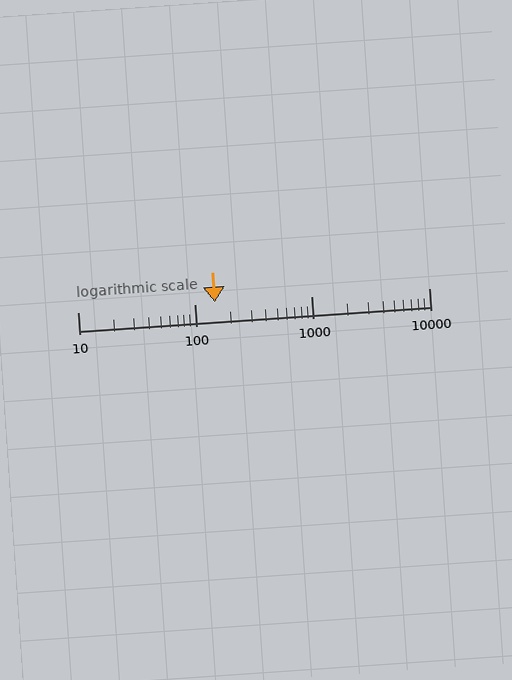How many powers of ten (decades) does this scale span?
The scale spans 3 decades, from 10 to 10000.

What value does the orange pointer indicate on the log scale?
The pointer indicates approximately 150.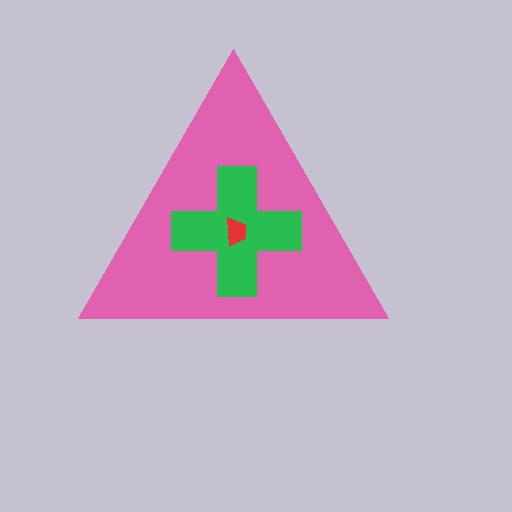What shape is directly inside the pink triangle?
The green cross.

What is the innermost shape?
The red trapezoid.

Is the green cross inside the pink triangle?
Yes.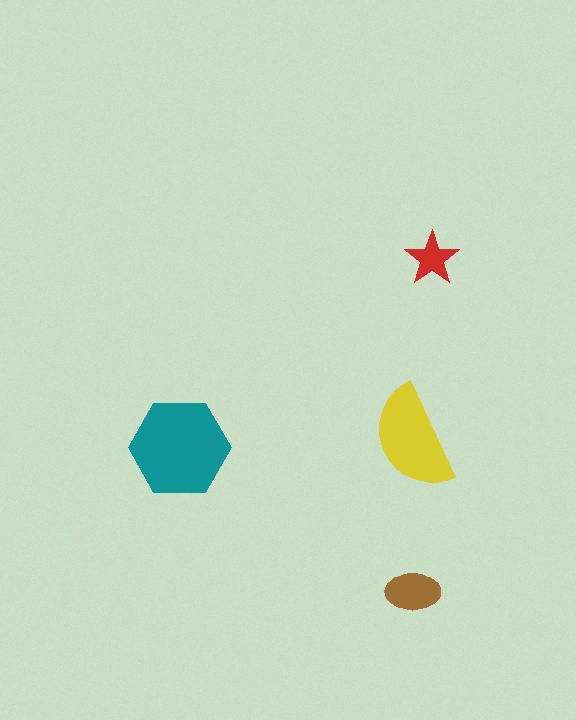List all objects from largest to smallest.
The teal hexagon, the yellow semicircle, the brown ellipse, the red star.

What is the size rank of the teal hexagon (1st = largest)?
1st.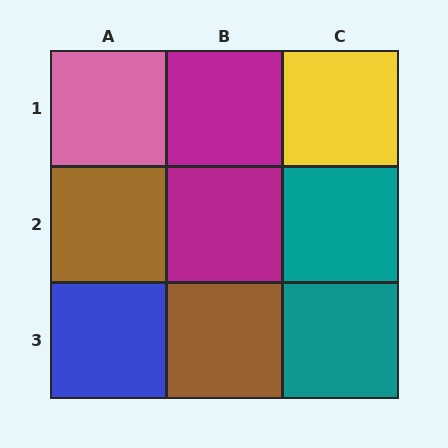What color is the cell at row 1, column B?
Magenta.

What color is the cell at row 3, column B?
Brown.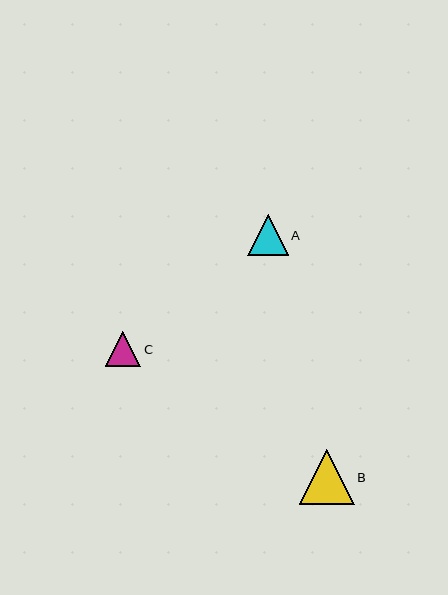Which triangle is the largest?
Triangle B is the largest with a size of approximately 55 pixels.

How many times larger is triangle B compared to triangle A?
Triangle B is approximately 1.3 times the size of triangle A.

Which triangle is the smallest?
Triangle C is the smallest with a size of approximately 36 pixels.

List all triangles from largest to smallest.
From largest to smallest: B, A, C.